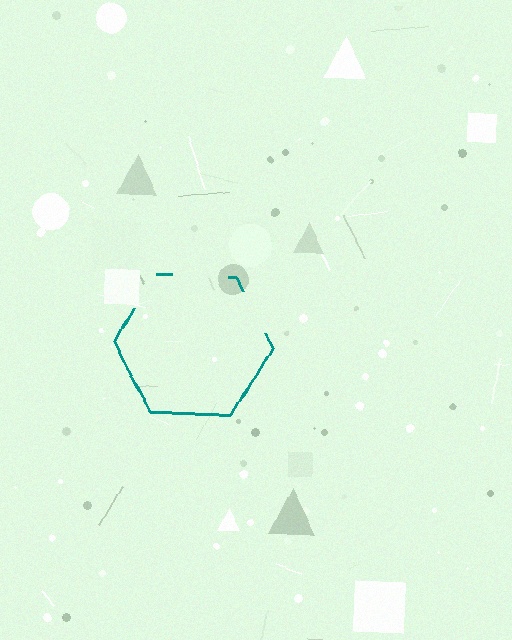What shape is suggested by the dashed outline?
The dashed outline suggests a hexagon.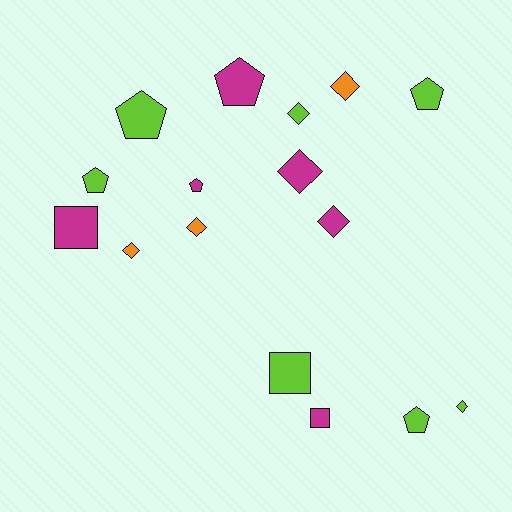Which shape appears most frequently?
Diamond, with 7 objects.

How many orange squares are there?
There are no orange squares.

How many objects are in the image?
There are 16 objects.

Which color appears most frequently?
Lime, with 7 objects.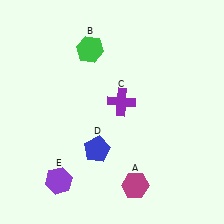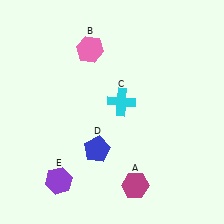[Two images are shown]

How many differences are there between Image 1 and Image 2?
There are 2 differences between the two images.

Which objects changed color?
B changed from green to pink. C changed from purple to cyan.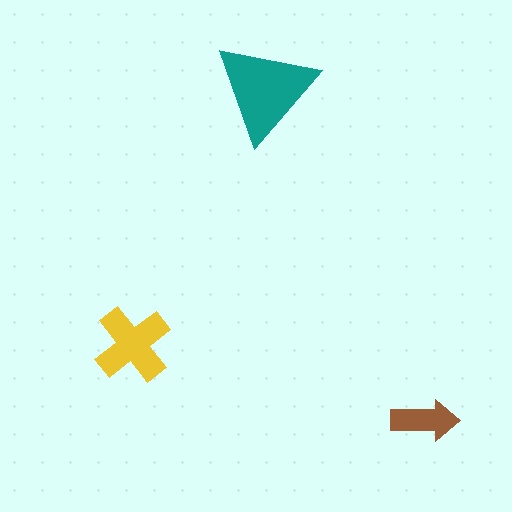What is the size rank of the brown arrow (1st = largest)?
3rd.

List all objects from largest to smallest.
The teal triangle, the yellow cross, the brown arrow.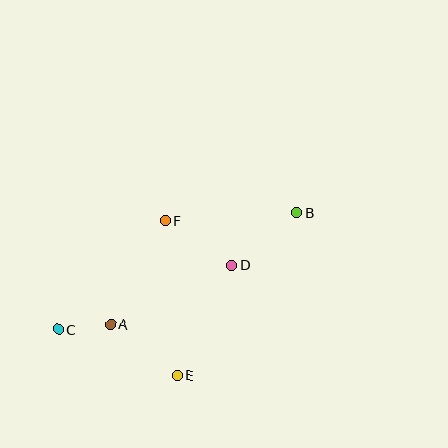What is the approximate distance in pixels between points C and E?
The distance between C and E is approximately 127 pixels.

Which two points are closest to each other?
Points A and C are closest to each other.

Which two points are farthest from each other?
Points B and C are farthest from each other.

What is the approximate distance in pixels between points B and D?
The distance between B and D is approximately 83 pixels.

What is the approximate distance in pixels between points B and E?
The distance between B and E is approximately 202 pixels.